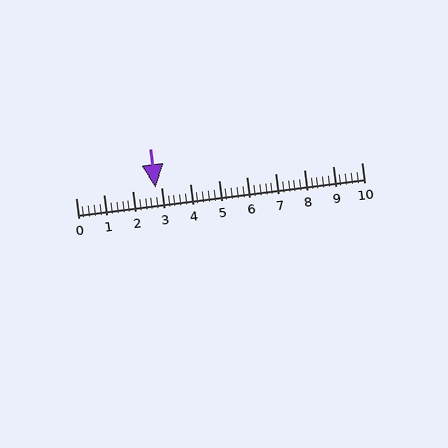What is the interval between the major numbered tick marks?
The major tick marks are spaced 1 units apart.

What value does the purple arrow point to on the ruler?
The purple arrow points to approximately 2.8.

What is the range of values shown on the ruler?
The ruler shows values from 0 to 10.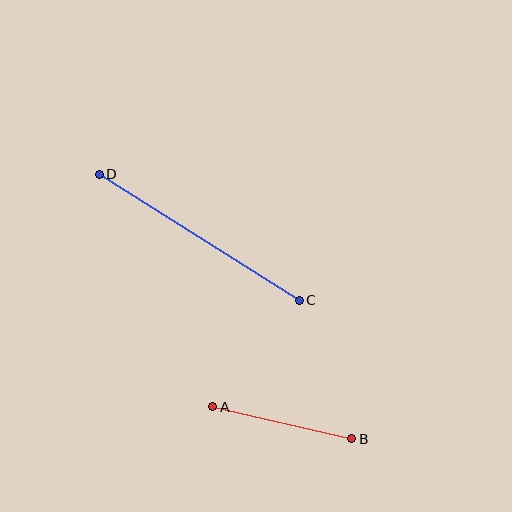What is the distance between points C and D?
The distance is approximately 236 pixels.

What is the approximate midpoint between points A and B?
The midpoint is at approximately (282, 423) pixels.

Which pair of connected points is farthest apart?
Points C and D are farthest apart.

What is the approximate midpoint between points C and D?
The midpoint is at approximately (199, 237) pixels.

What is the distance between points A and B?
The distance is approximately 142 pixels.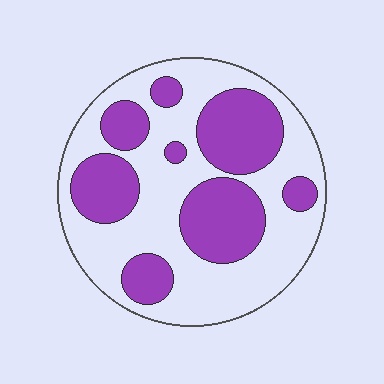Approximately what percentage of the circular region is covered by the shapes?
Approximately 40%.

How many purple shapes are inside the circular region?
8.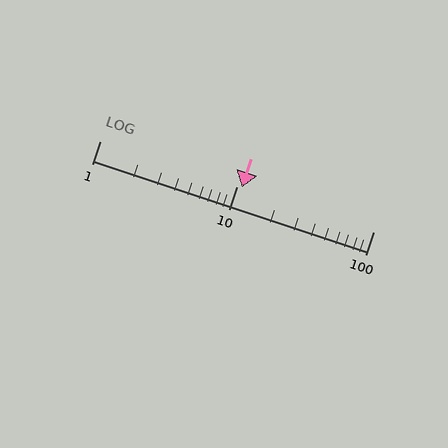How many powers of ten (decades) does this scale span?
The scale spans 2 decades, from 1 to 100.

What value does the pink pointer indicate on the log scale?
The pointer indicates approximately 11.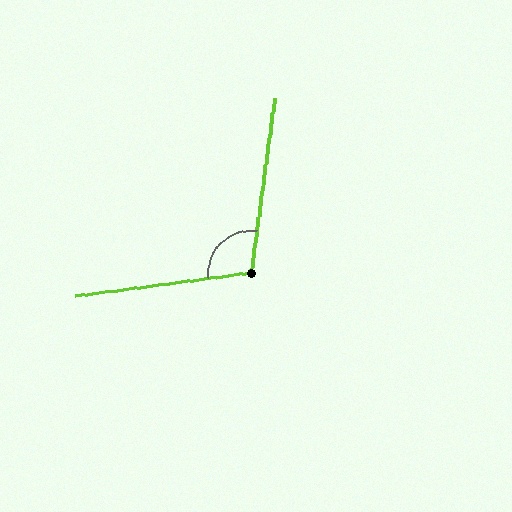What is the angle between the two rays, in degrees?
Approximately 105 degrees.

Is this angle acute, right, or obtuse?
It is obtuse.